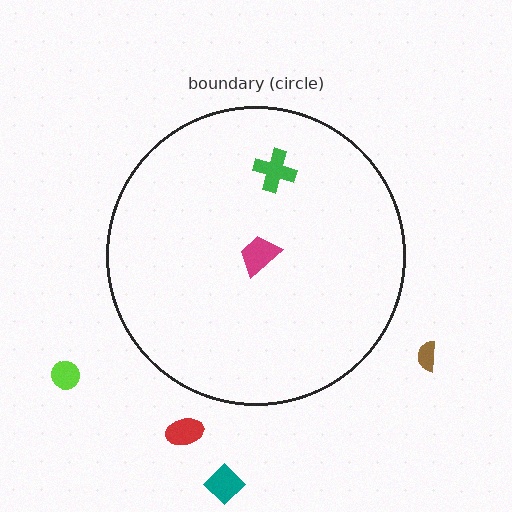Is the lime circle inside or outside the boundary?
Outside.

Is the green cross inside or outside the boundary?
Inside.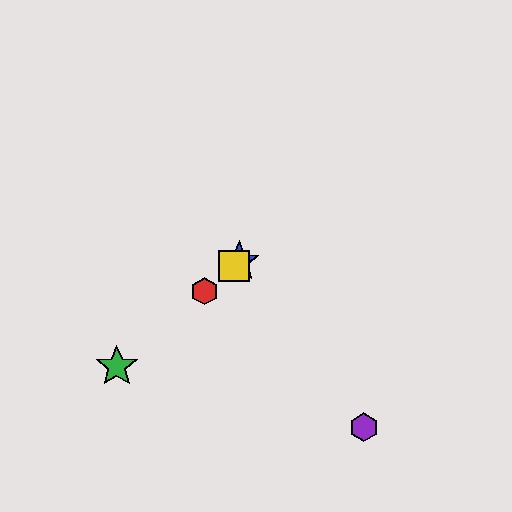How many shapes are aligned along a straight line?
4 shapes (the red hexagon, the blue star, the green star, the yellow square) are aligned along a straight line.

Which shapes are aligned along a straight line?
The red hexagon, the blue star, the green star, the yellow square are aligned along a straight line.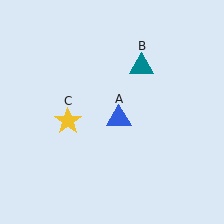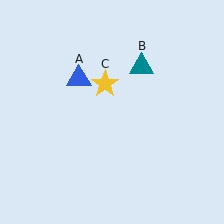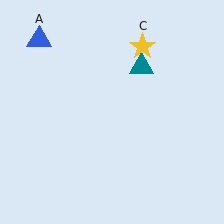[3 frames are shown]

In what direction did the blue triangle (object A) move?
The blue triangle (object A) moved up and to the left.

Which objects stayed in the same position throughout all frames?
Teal triangle (object B) remained stationary.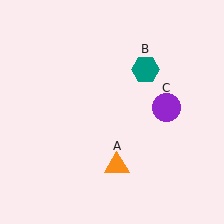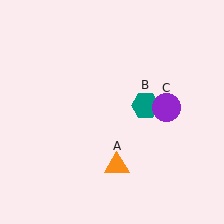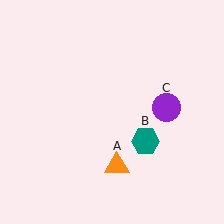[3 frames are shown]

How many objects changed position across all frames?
1 object changed position: teal hexagon (object B).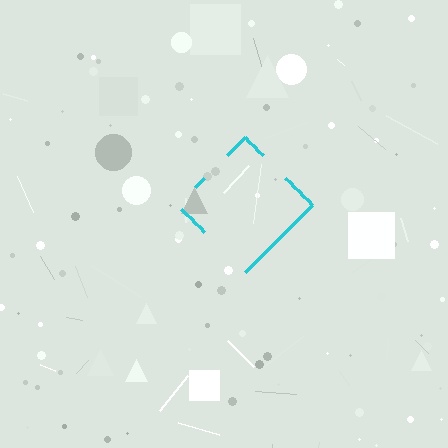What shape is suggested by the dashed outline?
The dashed outline suggests a diamond.